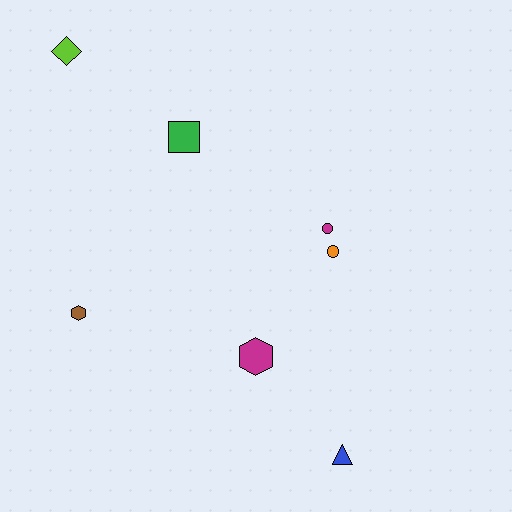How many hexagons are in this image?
There are 2 hexagons.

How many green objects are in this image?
There is 1 green object.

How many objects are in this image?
There are 7 objects.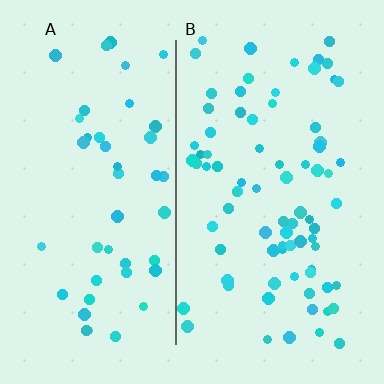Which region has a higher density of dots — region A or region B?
B (the right).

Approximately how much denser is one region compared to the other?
Approximately 1.7× — region B over region A.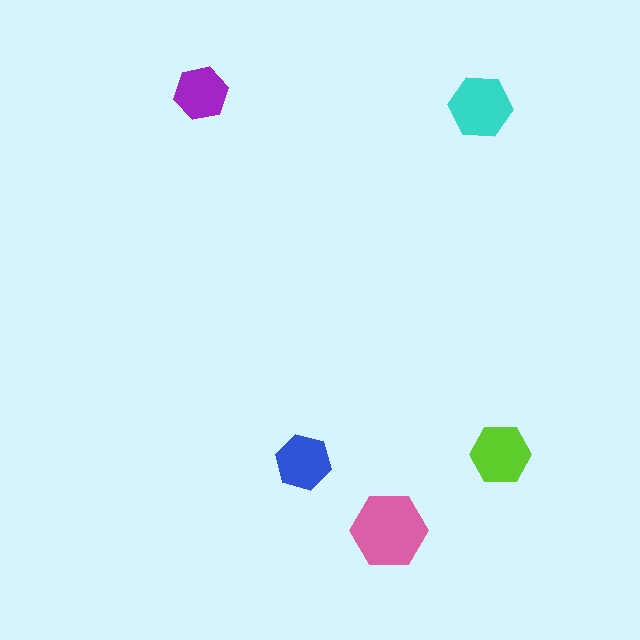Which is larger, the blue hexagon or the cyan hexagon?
The cyan one.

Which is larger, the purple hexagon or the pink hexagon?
The pink one.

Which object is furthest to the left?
The purple hexagon is leftmost.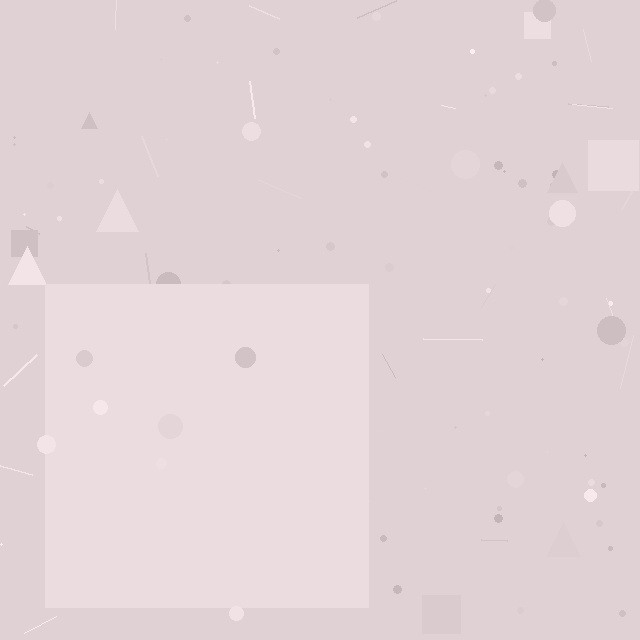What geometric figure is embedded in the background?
A square is embedded in the background.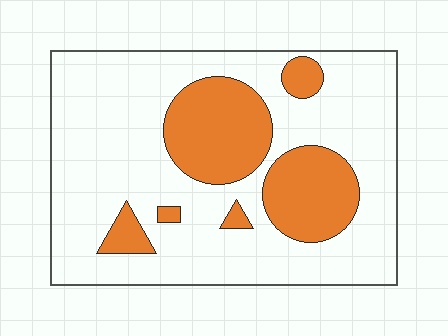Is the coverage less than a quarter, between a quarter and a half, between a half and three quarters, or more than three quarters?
Between a quarter and a half.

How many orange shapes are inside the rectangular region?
6.